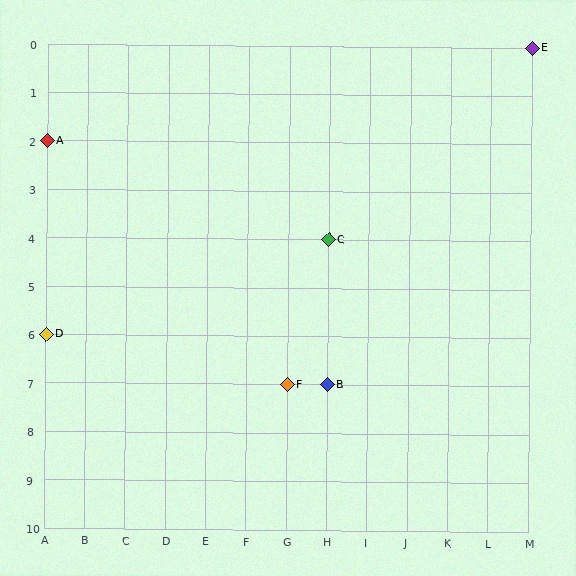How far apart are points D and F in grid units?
Points D and F are 6 columns and 1 row apart (about 6.1 grid units diagonally).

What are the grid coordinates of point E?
Point E is at grid coordinates (M, 0).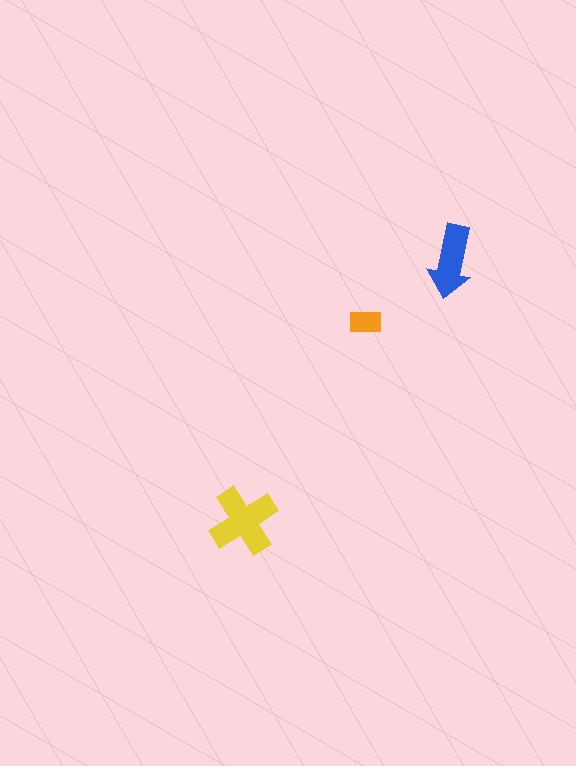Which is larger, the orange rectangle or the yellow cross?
The yellow cross.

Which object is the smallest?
The orange rectangle.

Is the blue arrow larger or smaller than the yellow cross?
Smaller.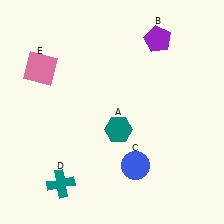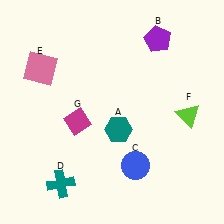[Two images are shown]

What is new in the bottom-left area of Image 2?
A magenta diamond (G) was added in the bottom-left area of Image 2.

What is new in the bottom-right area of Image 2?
A lime triangle (F) was added in the bottom-right area of Image 2.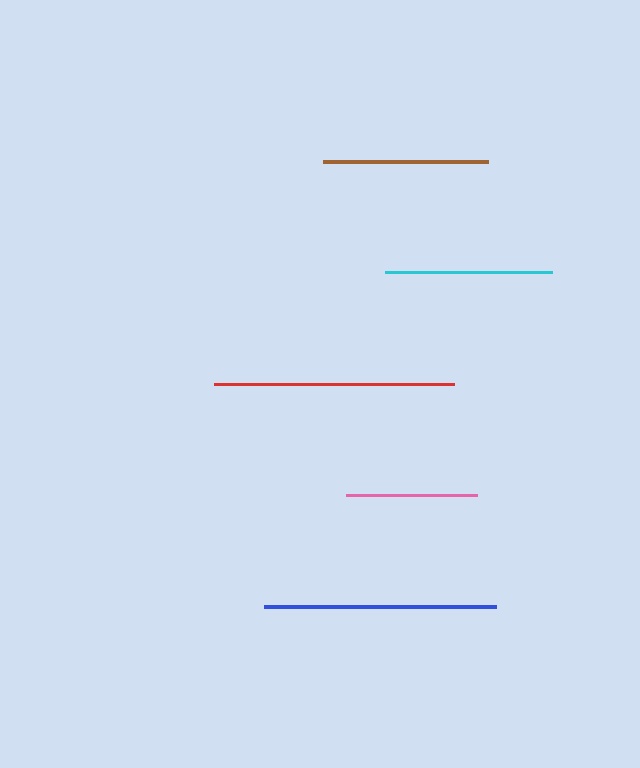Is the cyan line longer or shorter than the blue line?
The blue line is longer than the cyan line.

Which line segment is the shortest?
The pink line is the shortest at approximately 131 pixels.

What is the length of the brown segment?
The brown segment is approximately 166 pixels long.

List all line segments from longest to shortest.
From longest to shortest: red, blue, cyan, brown, pink.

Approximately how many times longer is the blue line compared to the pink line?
The blue line is approximately 1.8 times the length of the pink line.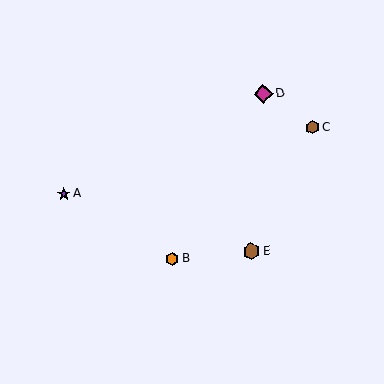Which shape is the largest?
The magenta diamond (labeled D) is the largest.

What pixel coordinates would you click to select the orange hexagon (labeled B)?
Click at (172, 259) to select the orange hexagon B.